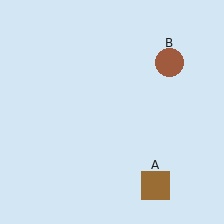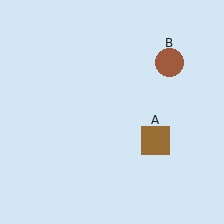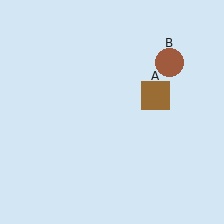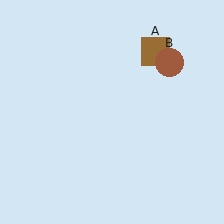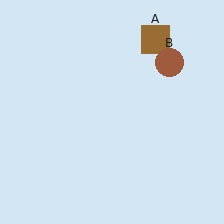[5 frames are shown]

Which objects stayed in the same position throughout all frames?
Brown circle (object B) remained stationary.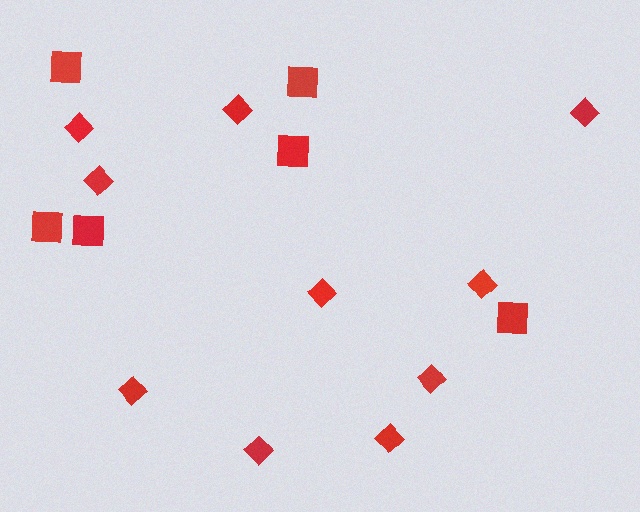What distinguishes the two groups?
There are 2 groups: one group of squares (6) and one group of diamonds (10).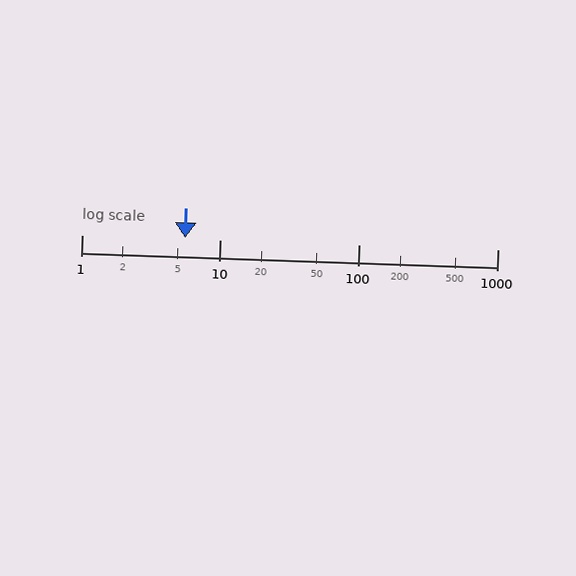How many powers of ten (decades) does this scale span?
The scale spans 3 decades, from 1 to 1000.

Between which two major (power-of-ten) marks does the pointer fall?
The pointer is between 1 and 10.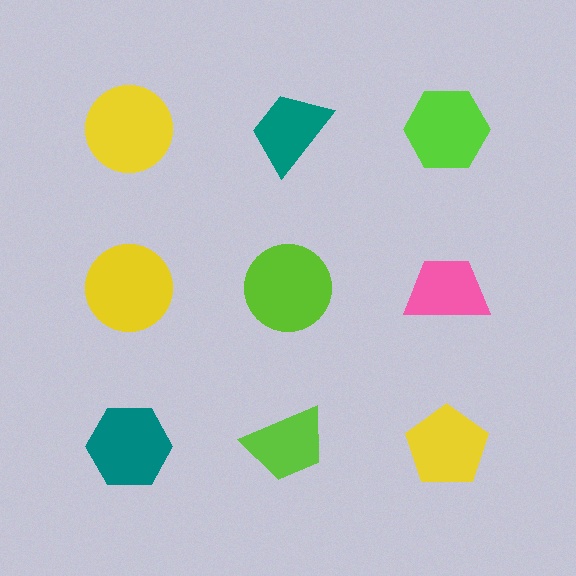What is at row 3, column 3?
A yellow pentagon.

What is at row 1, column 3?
A lime hexagon.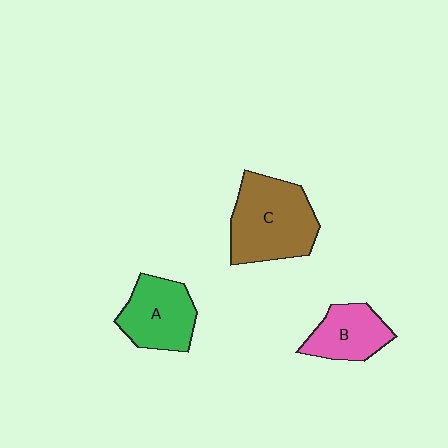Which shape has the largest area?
Shape C (brown).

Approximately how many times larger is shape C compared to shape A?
Approximately 1.4 times.